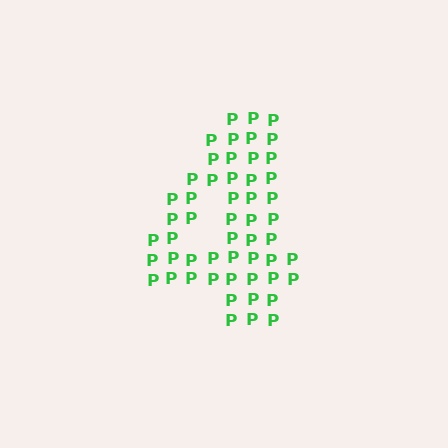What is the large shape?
The large shape is the digit 4.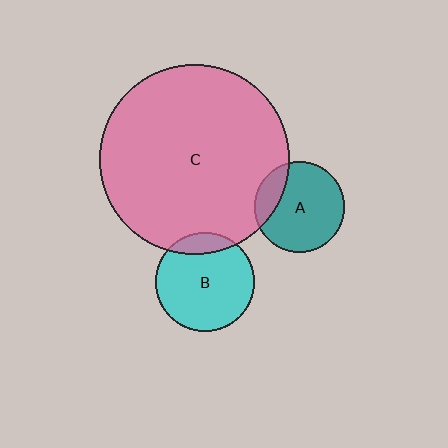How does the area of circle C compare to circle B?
Approximately 3.7 times.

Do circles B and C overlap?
Yes.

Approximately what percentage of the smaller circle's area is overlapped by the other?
Approximately 15%.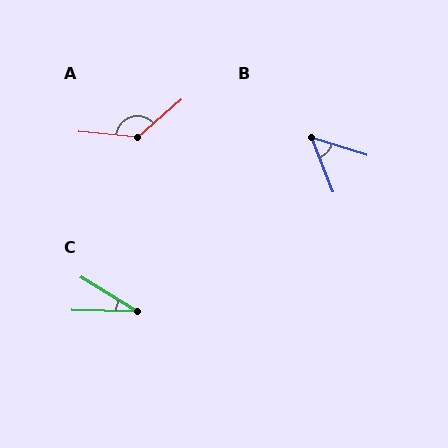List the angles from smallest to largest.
C (30°), B (51°), A (133°).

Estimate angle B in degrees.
Approximately 51 degrees.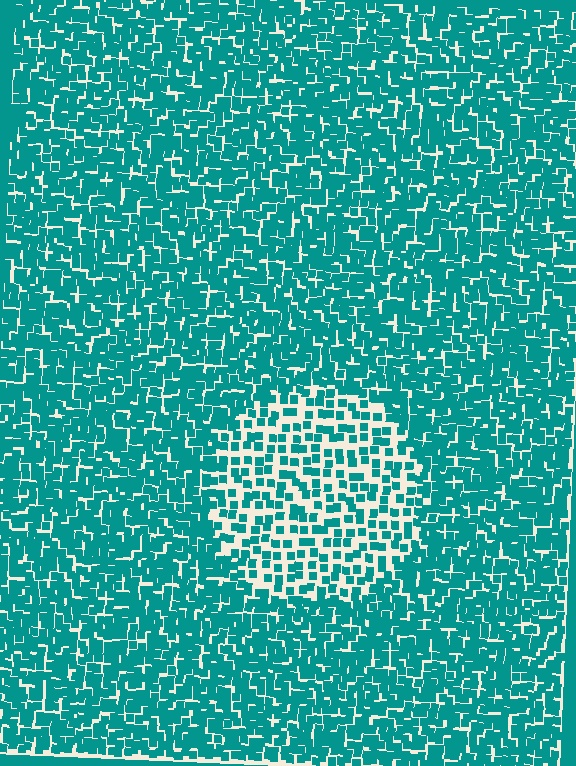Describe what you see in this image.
The image contains small teal elements arranged at two different densities. A circle-shaped region is visible where the elements are less densely packed than the surrounding area.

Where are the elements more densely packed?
The elements are more densely packed outside the circle boundary.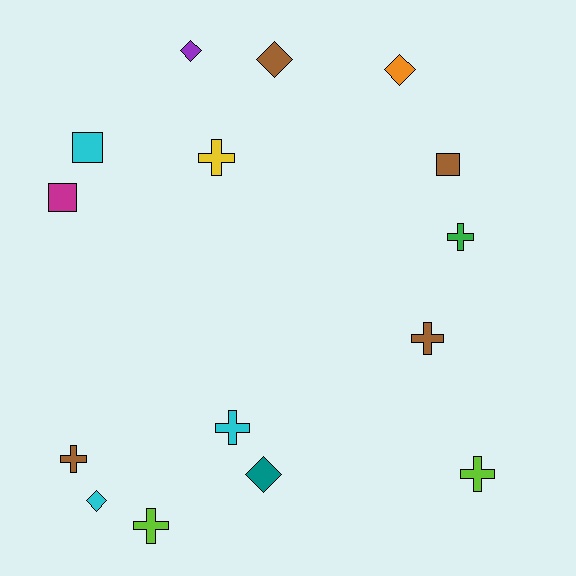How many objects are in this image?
There are 15 objects.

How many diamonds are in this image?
There are 5 diamonds.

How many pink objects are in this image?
There are no pink objects.